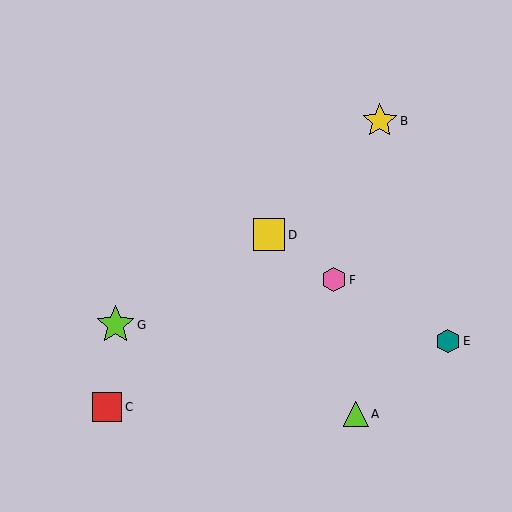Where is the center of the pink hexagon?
The center of the pink hexagon is at (334, 280).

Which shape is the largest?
The lime star (labeled G) is the largest.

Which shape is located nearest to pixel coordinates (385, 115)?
The yellow star (labeled B) at (380, 121) is nearest to that location.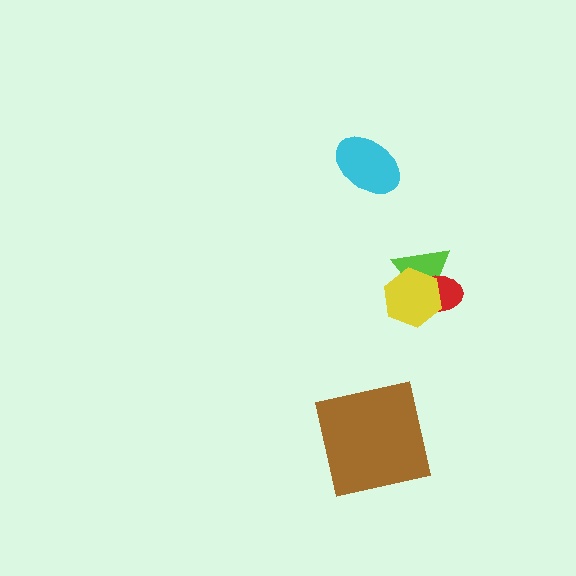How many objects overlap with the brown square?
0 objects overlap with the brown square.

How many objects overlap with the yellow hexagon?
2 objects overlap with the yellow hexagon.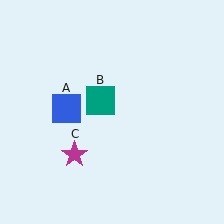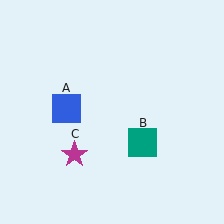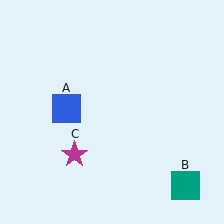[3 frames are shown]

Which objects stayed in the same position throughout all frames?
Blue square (object A) and magenta star (object C) remained stationary.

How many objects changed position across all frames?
1 object changed position: teal square (object B).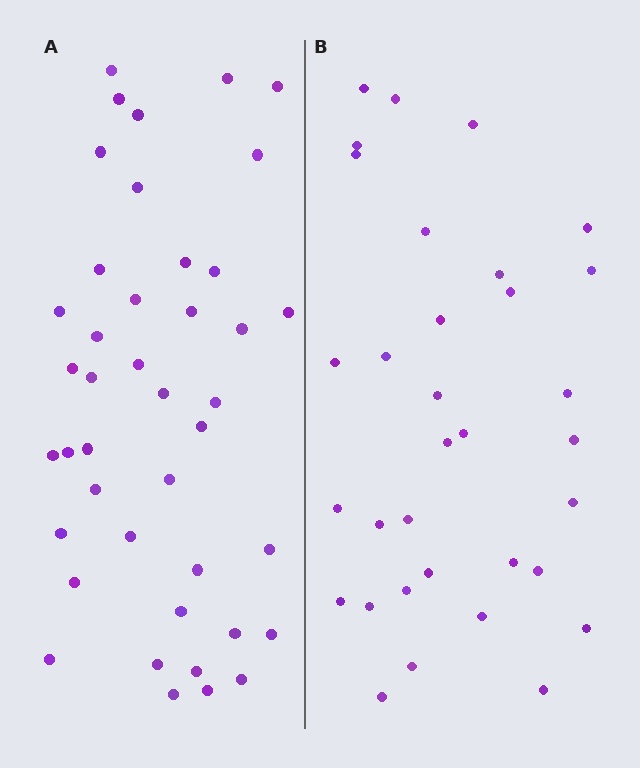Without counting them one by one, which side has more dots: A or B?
Region A (the left region) has more dots.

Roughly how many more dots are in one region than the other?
Region A has roughly 8 or so more dots than region B.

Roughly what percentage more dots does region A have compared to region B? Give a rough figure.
About 25% more.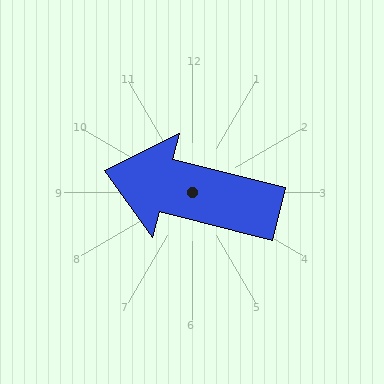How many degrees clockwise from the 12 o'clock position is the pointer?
Approximately 284 degrees.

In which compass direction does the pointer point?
West.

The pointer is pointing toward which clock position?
Roughly 9 o'clock.